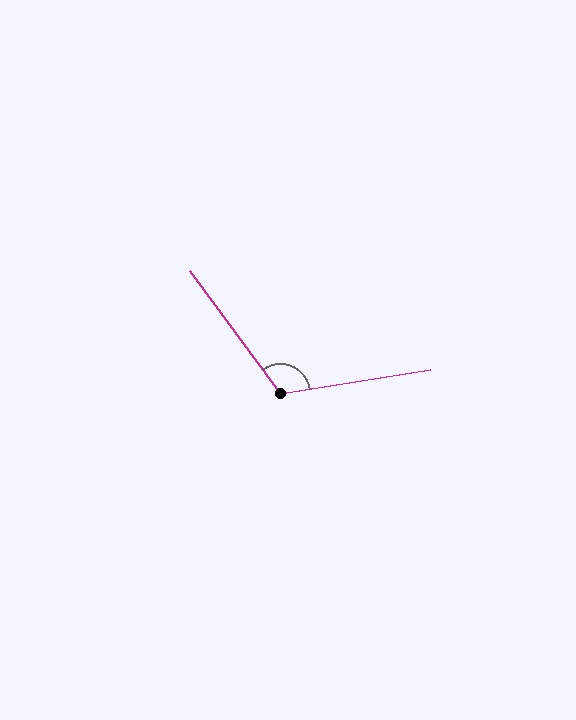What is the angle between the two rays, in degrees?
Approximately 117 degrees.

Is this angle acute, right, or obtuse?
It is obtuse.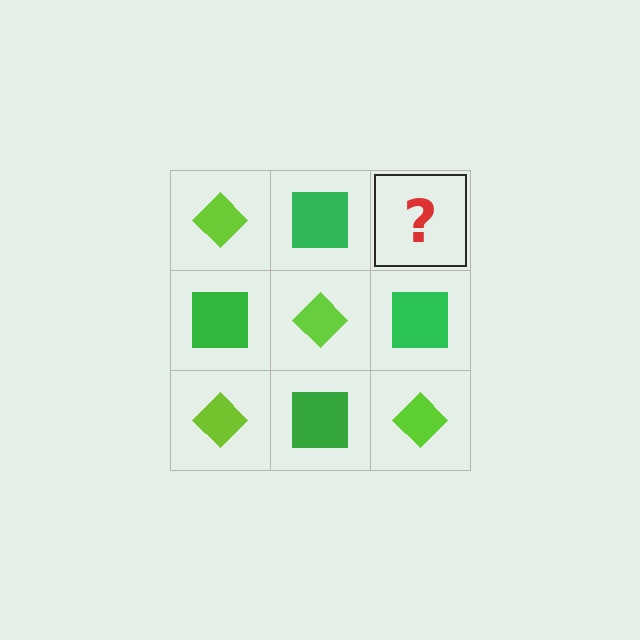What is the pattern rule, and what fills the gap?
The rule is that it alternates lime diamond and green square in a checkerboard pattern. The gap should be filled with a lime diamond.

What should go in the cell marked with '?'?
The missing cell should contain a lime diamond.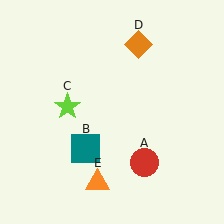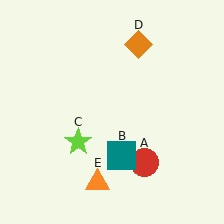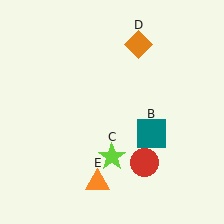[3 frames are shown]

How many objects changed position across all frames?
2 objects changed position: teal square (object B), lime star (object C).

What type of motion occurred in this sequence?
The teal square (object B), lime star (object C) rotated counterclockwise around the center of the scene.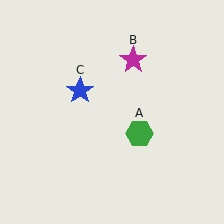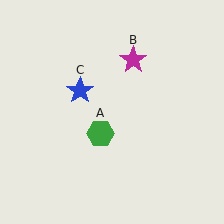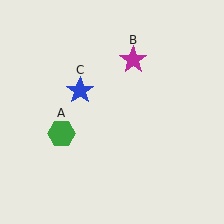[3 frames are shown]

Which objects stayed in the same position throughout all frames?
Magenta star (object B) and blue star (object C) remained stationary.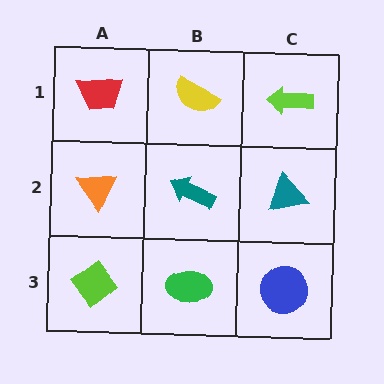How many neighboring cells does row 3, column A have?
2.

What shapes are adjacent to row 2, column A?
A red trapezoid (row 1, column A), a lime diamond (row 3, column A), a teal arrow (row 2, column B).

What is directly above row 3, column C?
A teal triangle.